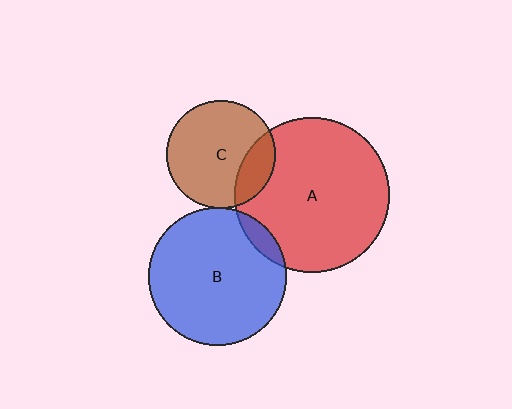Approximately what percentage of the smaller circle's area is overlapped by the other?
Approximately 5%.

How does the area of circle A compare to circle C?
Approximately 2.0 times.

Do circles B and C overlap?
Yes.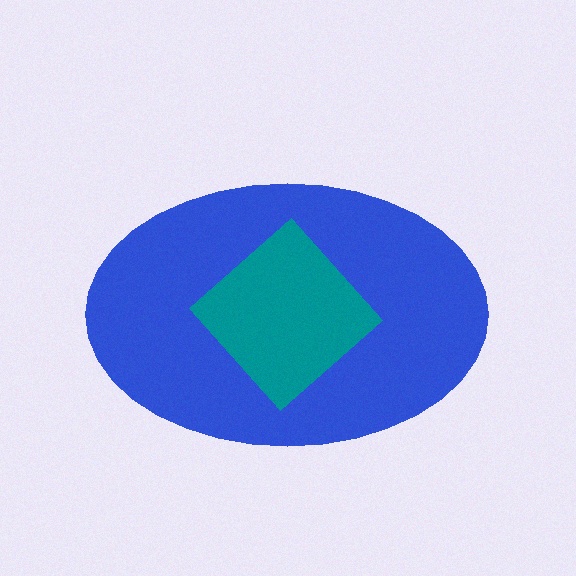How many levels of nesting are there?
2.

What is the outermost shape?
The blue ellipse.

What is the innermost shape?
The teal diamond.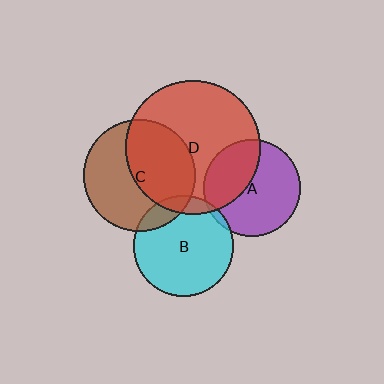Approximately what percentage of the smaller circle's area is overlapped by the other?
Approximately 5%.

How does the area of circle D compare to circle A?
Approximately 1.9 times.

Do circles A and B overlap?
Yes.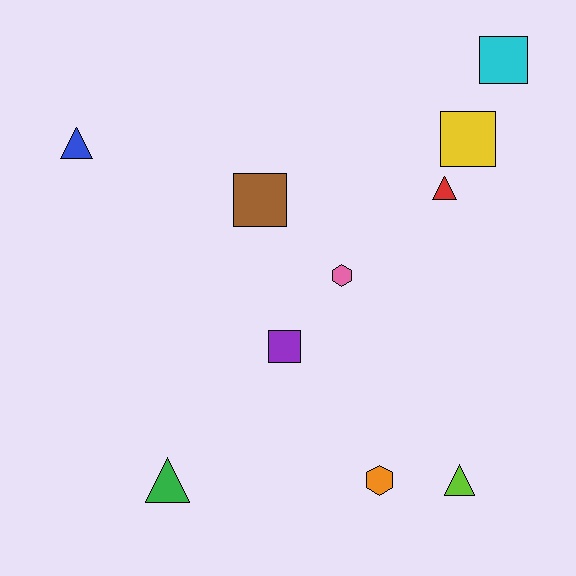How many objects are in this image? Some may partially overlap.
There are 10 objects.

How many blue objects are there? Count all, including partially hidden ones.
There is 1 blue object.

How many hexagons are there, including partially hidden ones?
There are 2 hexagons.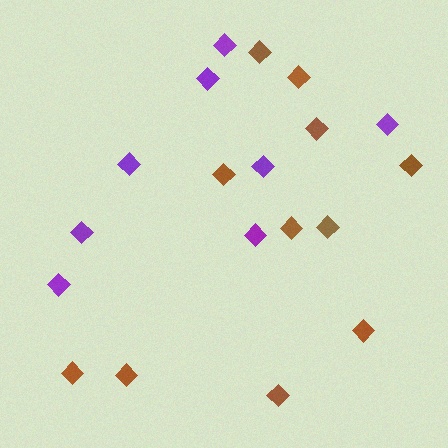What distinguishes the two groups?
There are 2 groups: one group of purple diamonds (8) and one group of brown diamonds (11).